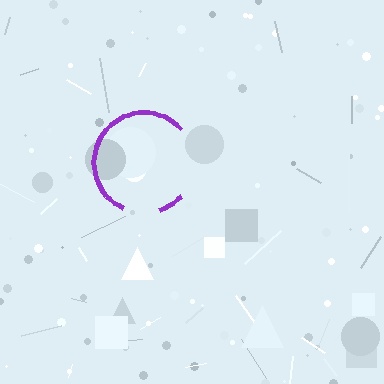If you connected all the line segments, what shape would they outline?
They would outline a circle.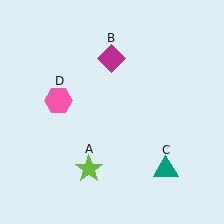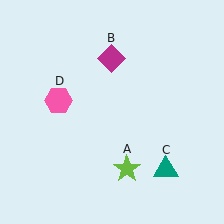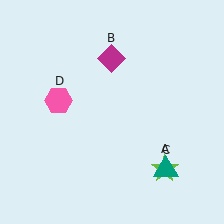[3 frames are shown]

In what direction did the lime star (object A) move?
The lime star (object A) moved right.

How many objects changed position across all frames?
1 object changed position: lime star (object A).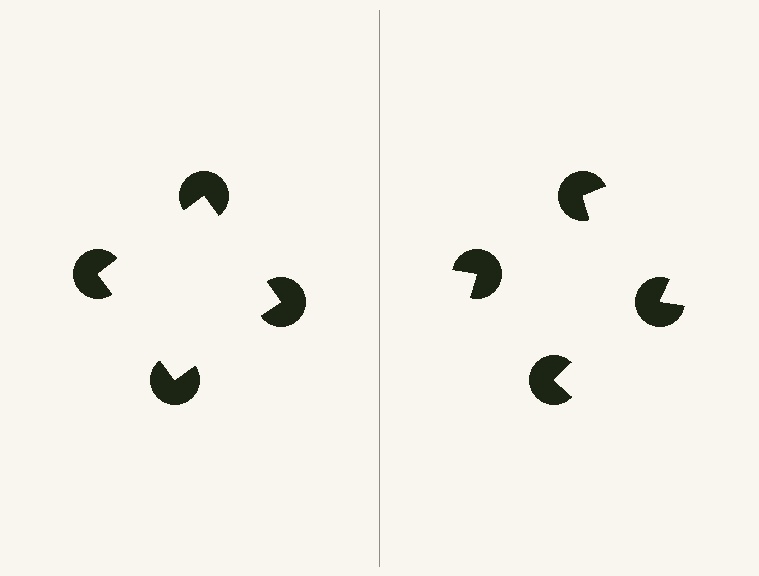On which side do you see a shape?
An illusory square appears on the left side. On the right side the wedge cuts are rotated, so no coherent shape forms.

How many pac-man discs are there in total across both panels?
8 — 4 on each side.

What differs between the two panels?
The pac-man discs are positioned identically on both sides; only the wedge orientations differ. On the left they align to a square; on the right they are misaligned.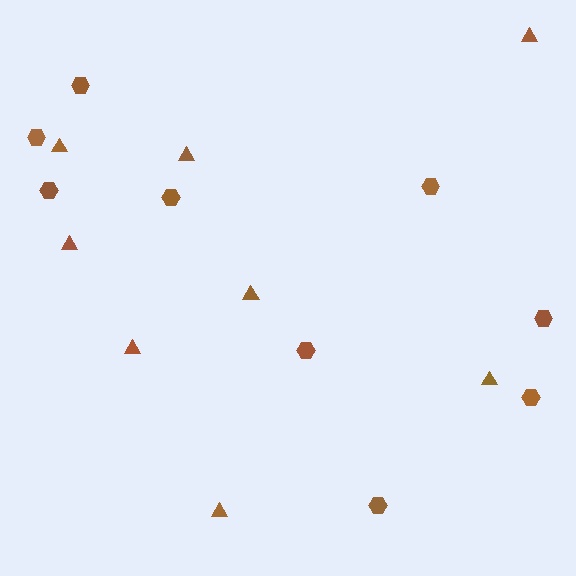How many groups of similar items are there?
There are 2 groups: one group of triangles (8) and one group of hexagons (9).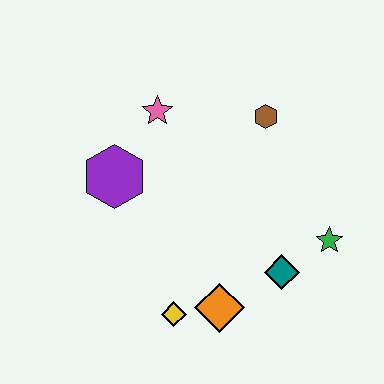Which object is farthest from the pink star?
The green star is farthest from the pink star.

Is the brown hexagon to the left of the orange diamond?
No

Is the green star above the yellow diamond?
Yes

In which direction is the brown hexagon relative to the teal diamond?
The brown hexagon is above the teal diamond.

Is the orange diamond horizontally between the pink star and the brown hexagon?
Yes